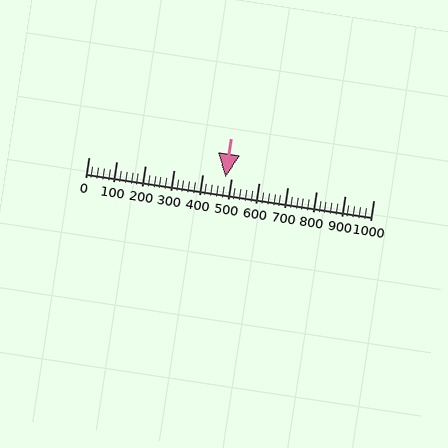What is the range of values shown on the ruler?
The ruler shows values from 0 to 1000.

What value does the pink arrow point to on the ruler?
The pink arrow points to approximately 480.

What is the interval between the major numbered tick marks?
The major tick marks are spaced 100 units apart.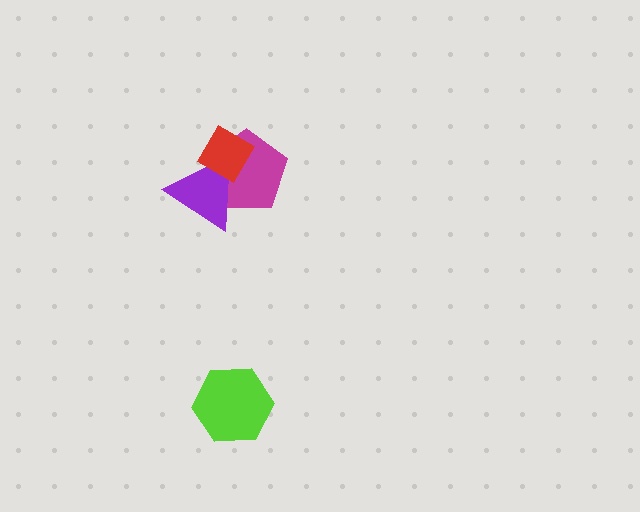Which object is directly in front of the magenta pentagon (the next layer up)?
The purple triangle is directly in front of the magenta pentagon.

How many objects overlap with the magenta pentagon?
2 objects overlap with the magenta pentagon.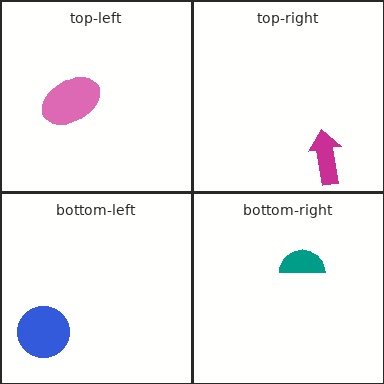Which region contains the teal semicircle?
The bottom-right region.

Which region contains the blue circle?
The bottom-left region.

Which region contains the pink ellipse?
The top-left region.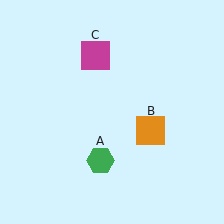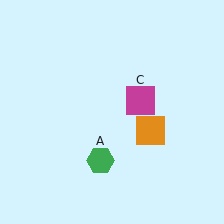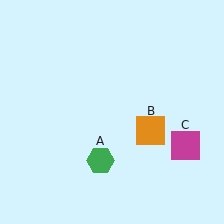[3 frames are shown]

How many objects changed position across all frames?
1 object changed position: magenta square (object C).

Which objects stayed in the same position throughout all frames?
Green hexagon (object A) and orange square (object B) remained stationary.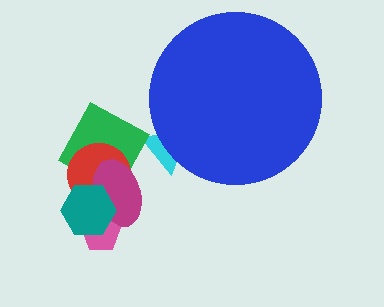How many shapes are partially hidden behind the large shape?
1 shape is partially hidden.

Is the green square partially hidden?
No, the green square is fully visible.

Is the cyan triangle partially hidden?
Yes, the cyan triangle is partially hidden behind the blue circle.